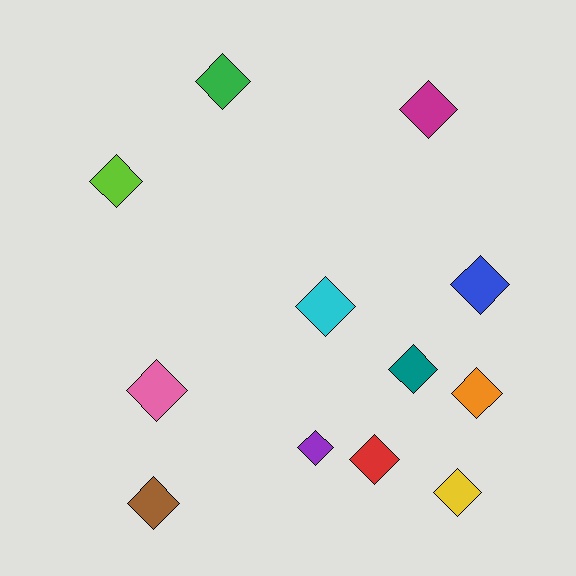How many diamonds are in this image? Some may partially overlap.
There are 12 diamonds.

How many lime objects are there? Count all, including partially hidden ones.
There is 1 lime object.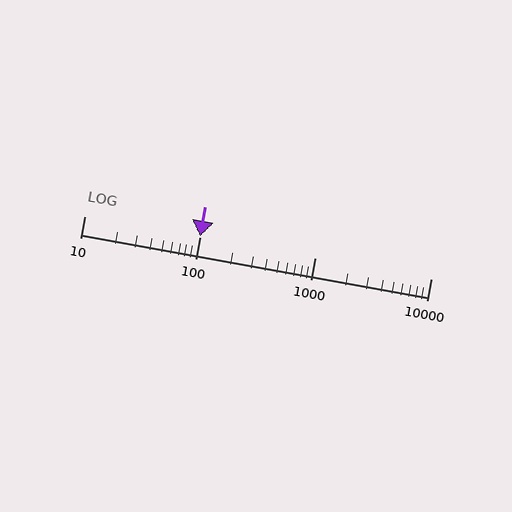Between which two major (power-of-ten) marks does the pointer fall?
The pointer is between 100 and 1000.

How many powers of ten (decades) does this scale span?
The scale spans 3 decades, from 10 to 10000.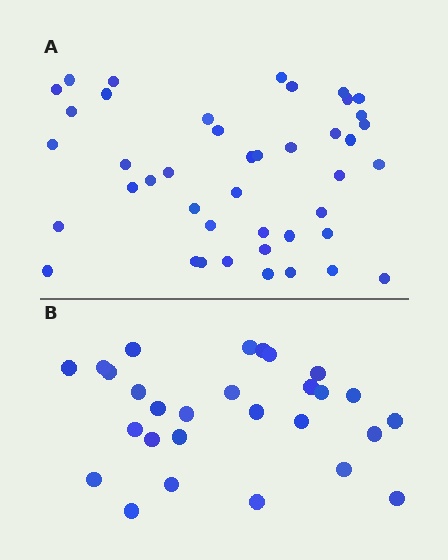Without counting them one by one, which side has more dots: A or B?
Region A (the top region) has more dots.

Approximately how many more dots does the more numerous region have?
Region A has approximately 15 more dots than region B.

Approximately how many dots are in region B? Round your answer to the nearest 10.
About 30 dots. (The exact count is 28, which rounds to 30.)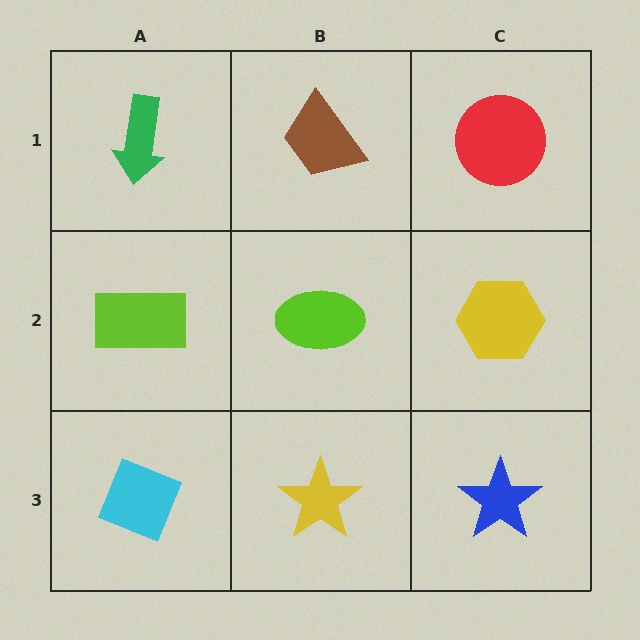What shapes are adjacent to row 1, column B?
A lime ellipse (row 2, column B), a green arrow (row 1, column A), a red circle (row 1, column C).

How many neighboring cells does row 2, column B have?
4.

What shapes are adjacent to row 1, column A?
A lime rectangle (row 2, column A), a brown trapezoid (row 1, column B).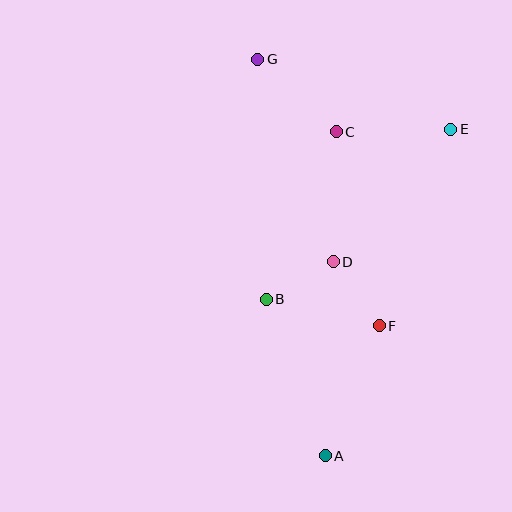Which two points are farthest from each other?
Points A and G are farthest from each other.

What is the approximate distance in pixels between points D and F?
The distance between D and F is approximately 79 pixels.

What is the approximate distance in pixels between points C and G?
The distance between C and G is approximately 107 pixels.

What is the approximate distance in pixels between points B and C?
The distance between B and C is approximately 182 pixels.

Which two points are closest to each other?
Points B and D are closest to each other.